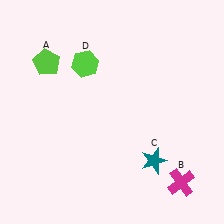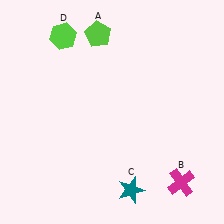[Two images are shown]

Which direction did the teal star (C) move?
The teal star (C) moved down.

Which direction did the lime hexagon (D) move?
The lime hexagon (D) moved up.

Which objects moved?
The objects that moved are: the lime pentagon (A), the teal star (C), the lime hexagon (D).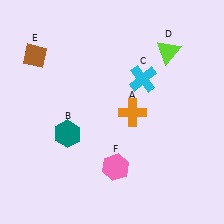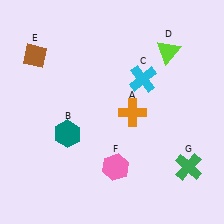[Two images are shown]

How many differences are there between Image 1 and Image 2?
There is 1 difference between the two images.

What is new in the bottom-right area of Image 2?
A green cross (G) was added in the bottom-right area of Image 2.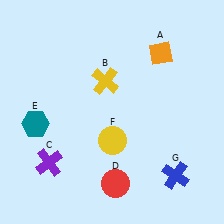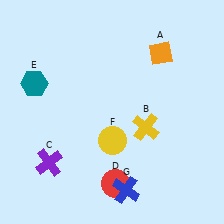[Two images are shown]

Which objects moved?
The objects that moved are: the yellow cross (B), the teal hexagon (E), the blue cross (G).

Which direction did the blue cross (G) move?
The blue cross (G) moved left.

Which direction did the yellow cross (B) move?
The yellow cross (B) moved down.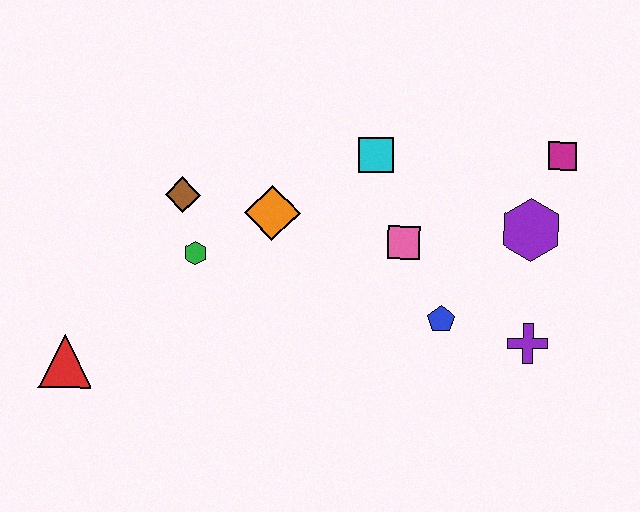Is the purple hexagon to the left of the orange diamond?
No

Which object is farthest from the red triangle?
The magenta square is farthest from the red triangle.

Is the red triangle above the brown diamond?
No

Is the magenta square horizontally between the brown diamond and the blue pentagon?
No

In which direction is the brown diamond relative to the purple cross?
The brown diamond is to the left of the purple cross.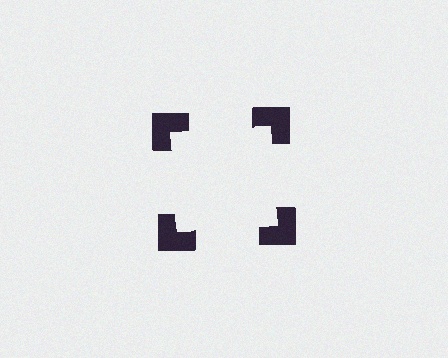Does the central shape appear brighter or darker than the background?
It typically appears slightly brighter than the background, even though no actual brightness change is drawn.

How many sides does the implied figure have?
4 sides.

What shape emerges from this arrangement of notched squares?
An illusory square — its edges are inferred from the aligned wedge cuts in the notched squares, not physically drawn.